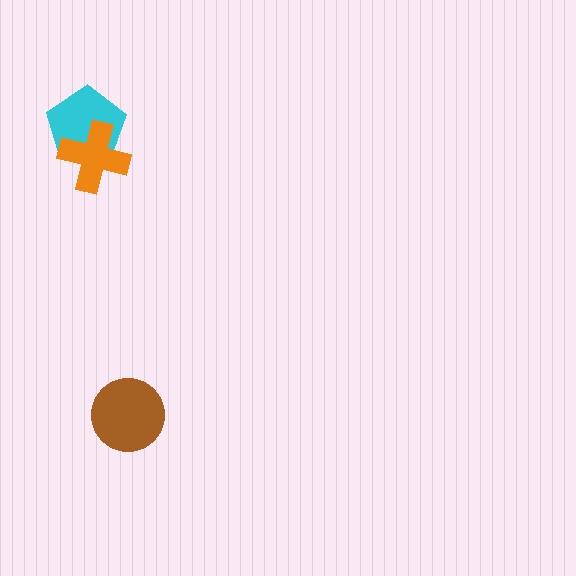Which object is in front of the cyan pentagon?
The orange cross is in front of the cyan pentagon.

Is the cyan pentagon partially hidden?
Yes, it is partially covered by another shape.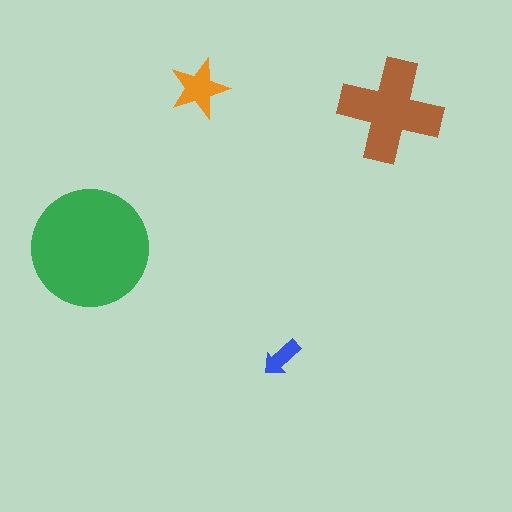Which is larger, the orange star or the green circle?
The green circle.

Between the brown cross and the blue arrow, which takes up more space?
The brown cross.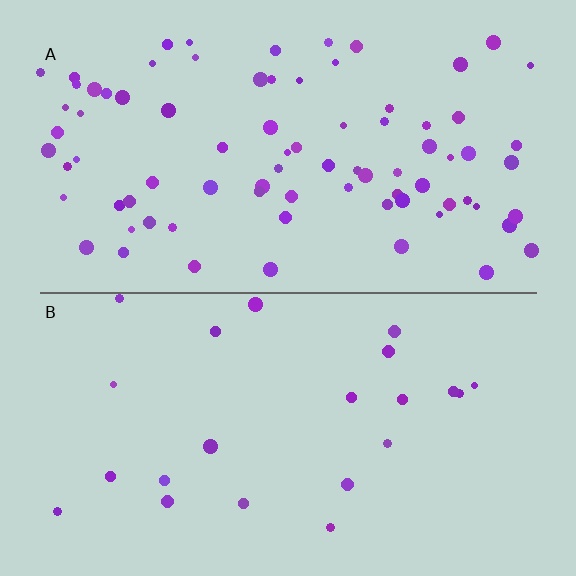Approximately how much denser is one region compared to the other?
Approximately 3.7× — region A over region B.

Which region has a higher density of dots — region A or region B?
A (the top).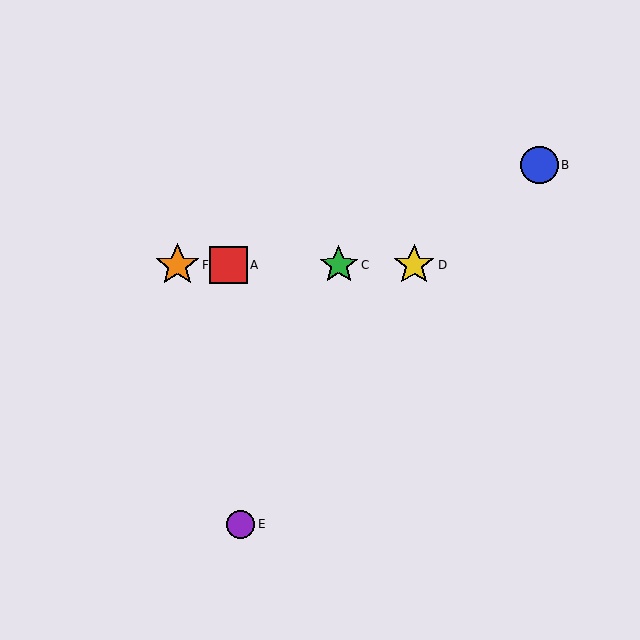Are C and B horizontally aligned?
No, C is at y≈265 and B is at y≈165.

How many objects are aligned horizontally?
4 objects (A, C, D, F) are aligned horizontally.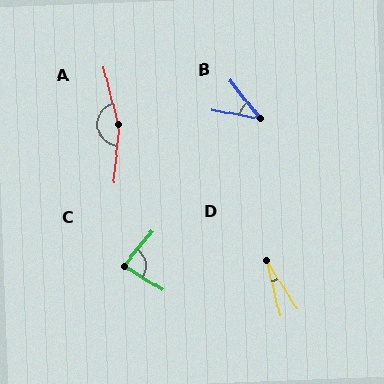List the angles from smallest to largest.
D (18°), B (40°), C (83°), A (160°).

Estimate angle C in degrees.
Approximately 83 degrees.